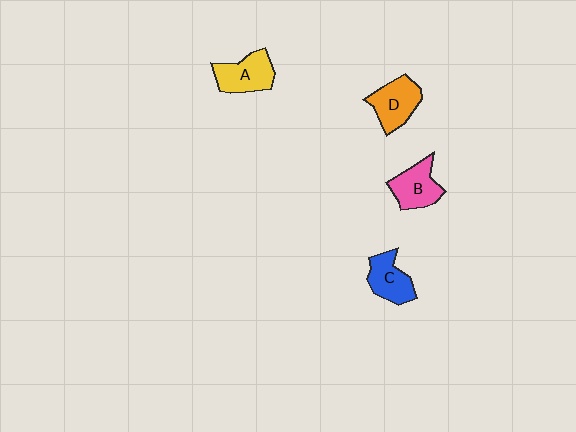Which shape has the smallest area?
Shape C (blue).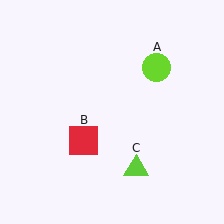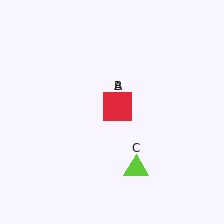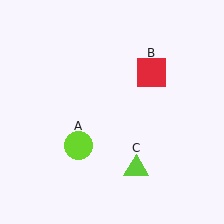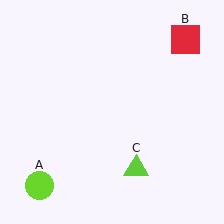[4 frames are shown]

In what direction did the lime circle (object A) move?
The lime circle (object A) moved down and to the left.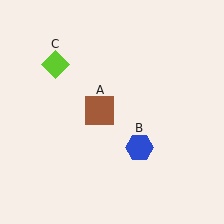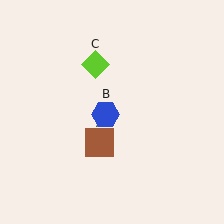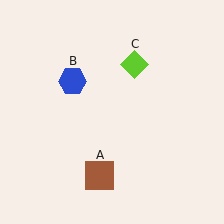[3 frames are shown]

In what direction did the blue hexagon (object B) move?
The blue hexagon (object B) moved up and to the left.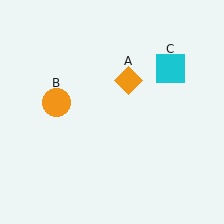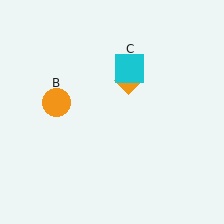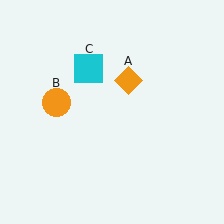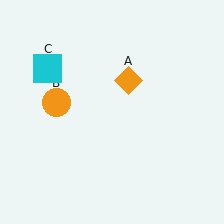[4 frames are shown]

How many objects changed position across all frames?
1 object changed position: cyan square (object C).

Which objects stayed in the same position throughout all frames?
Orange diamond (object A) and orange circle (object B) remained stationary.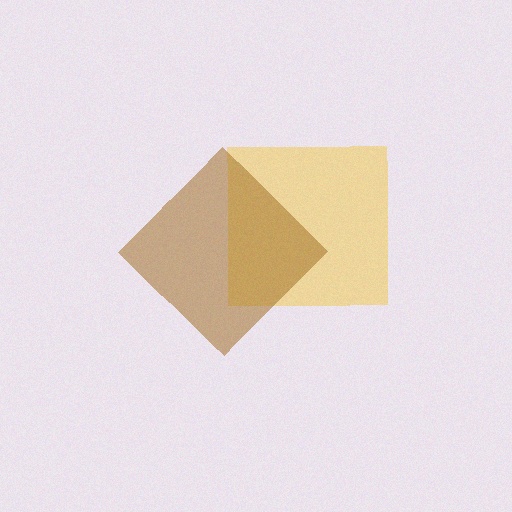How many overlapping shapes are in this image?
There are 2 overlapping shapes in the image.